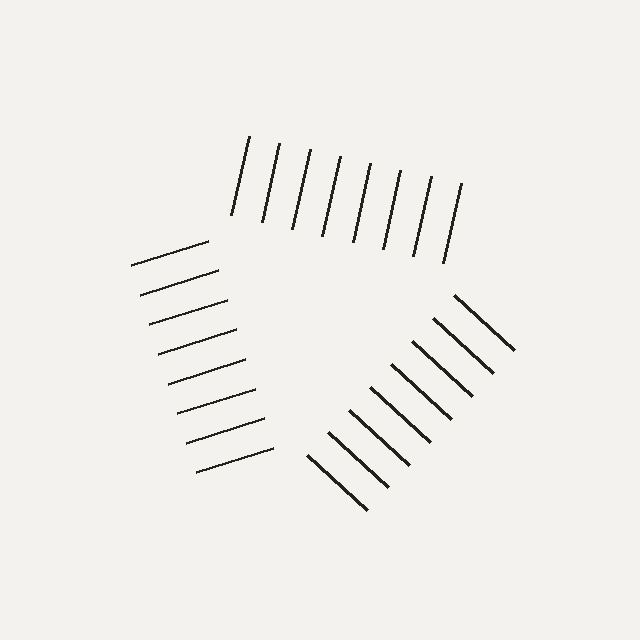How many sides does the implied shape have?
3 sides — the line-ends trace a triangle.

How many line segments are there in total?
24 — 8 along each of the 3 edges.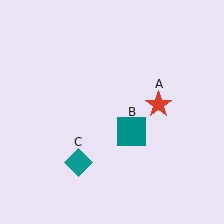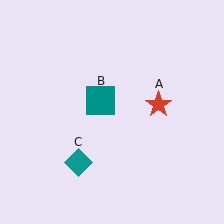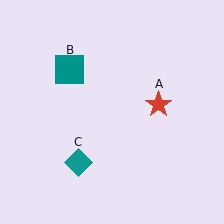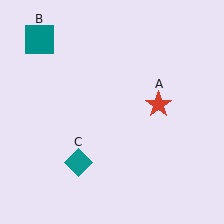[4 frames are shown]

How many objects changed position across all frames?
1 object changed position: teal square (object B).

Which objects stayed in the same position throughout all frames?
Red star (object A) and teal diamond (object C) remained stationary.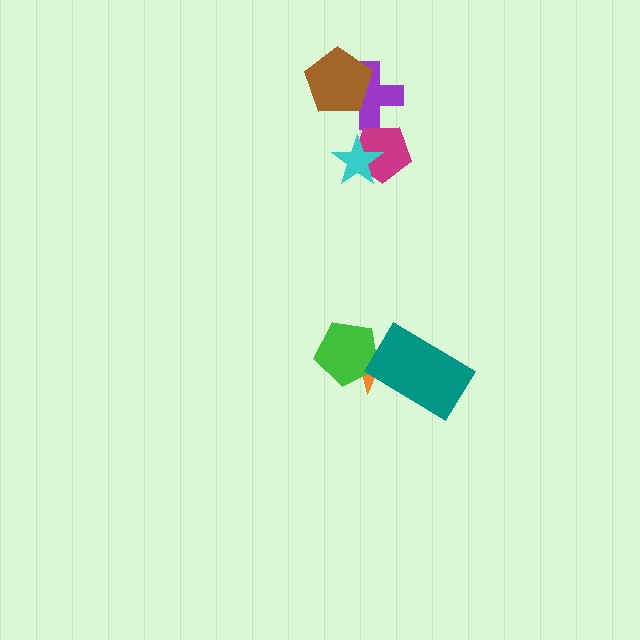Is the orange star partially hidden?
Yes, it is partially covered by another shape.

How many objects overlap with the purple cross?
1 object overlaps with the purple cross.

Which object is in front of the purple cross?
The brown pentagon is in front of the purple cross.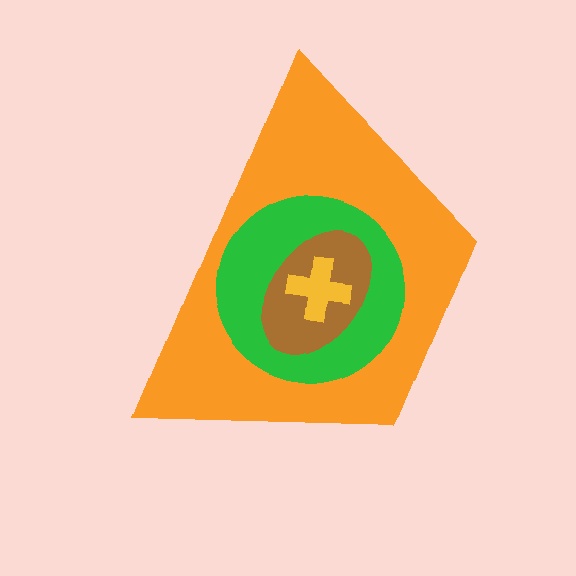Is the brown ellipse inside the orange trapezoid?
Yes.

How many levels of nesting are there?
4.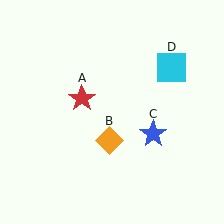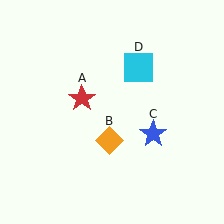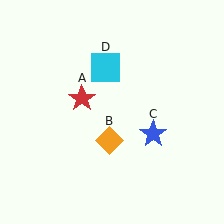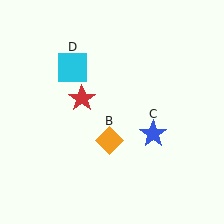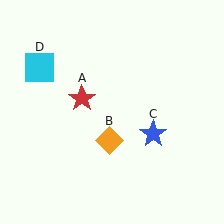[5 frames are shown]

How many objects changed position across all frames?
1 object changed position: cyan square (object D).